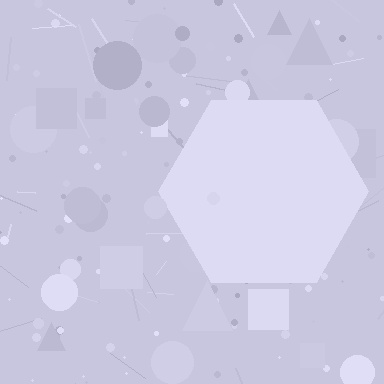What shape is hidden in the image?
A hexagon is hidden in the image.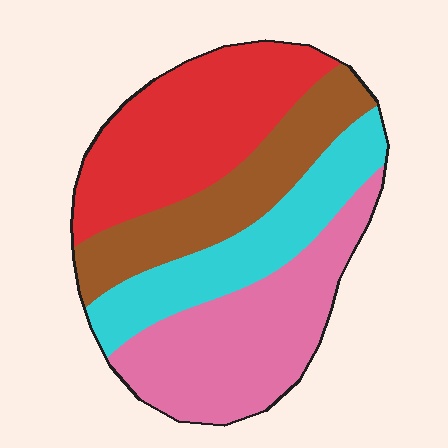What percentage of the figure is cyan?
Cyan takes up about one fifth (1/5) of the figure.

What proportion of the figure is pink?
Pink covers 29% of the figure.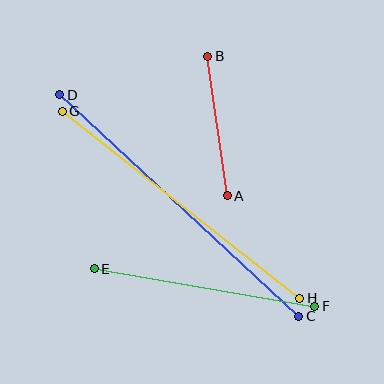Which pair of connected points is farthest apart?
Points C and D are farthest apart.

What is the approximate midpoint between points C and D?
The midpoint is at approximately (179, 206) pixels.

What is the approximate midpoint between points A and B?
The midpoint is at approximately (217, 126) pixels.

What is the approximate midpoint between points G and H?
The midpoint is at approximately (181, 205) pixels.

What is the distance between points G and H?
The distance is approximately 302 pixels.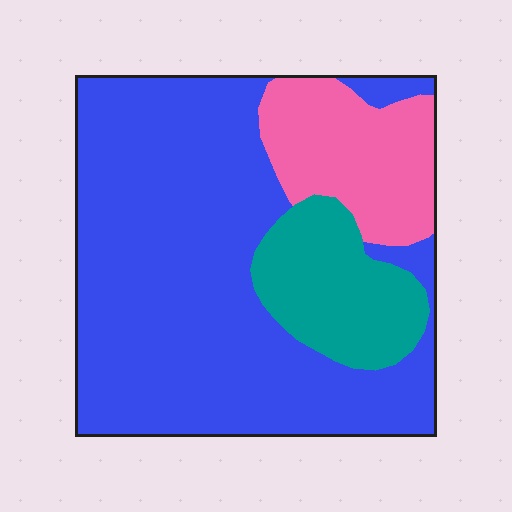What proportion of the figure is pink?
Pink covers 17% of the figure.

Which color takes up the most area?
Blue, at roughly 70%.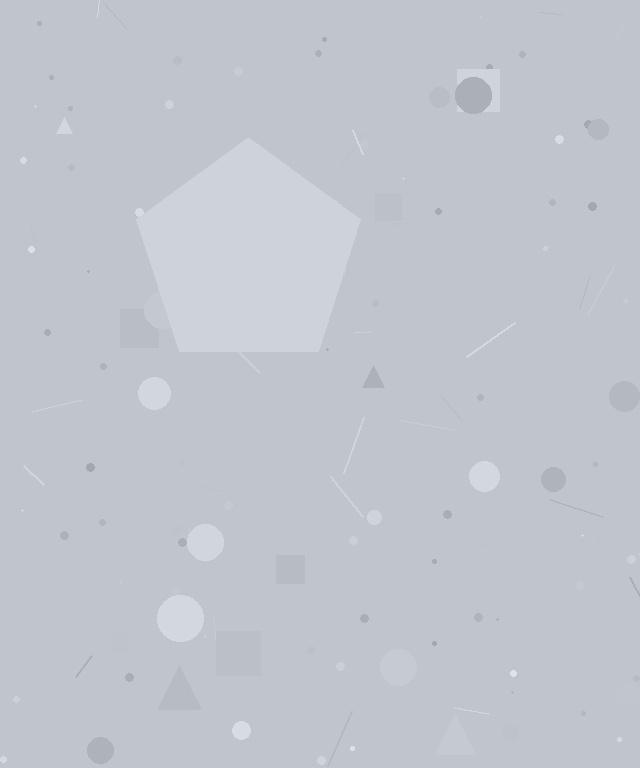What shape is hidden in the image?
A pentagon is hidden in the image.